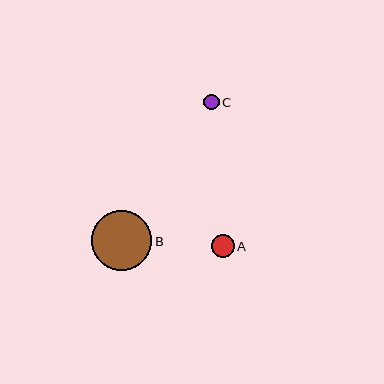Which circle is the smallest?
Circle C is the smallest with a size of approximately 16 pixels.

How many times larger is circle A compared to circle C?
Circle A is approximately 1.5 times the size of circle C.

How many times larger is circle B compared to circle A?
Circle B is approximately 2.6 times the size of circle A.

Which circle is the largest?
Circle B is the largest with a size of approximately 60 pixels.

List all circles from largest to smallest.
From largest to smallest: B, A, C.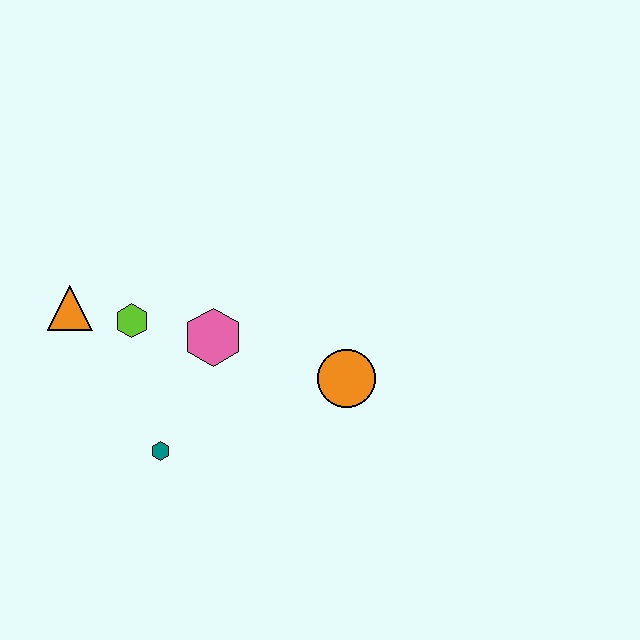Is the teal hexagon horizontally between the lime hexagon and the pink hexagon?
Yes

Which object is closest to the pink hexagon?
The lime hexagon is closest to the pink hexagon.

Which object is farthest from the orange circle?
The orange triangle is farthest from the orange circle.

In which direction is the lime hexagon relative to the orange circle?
The lime hexagon is to the left of the orange circle.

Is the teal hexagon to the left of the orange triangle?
No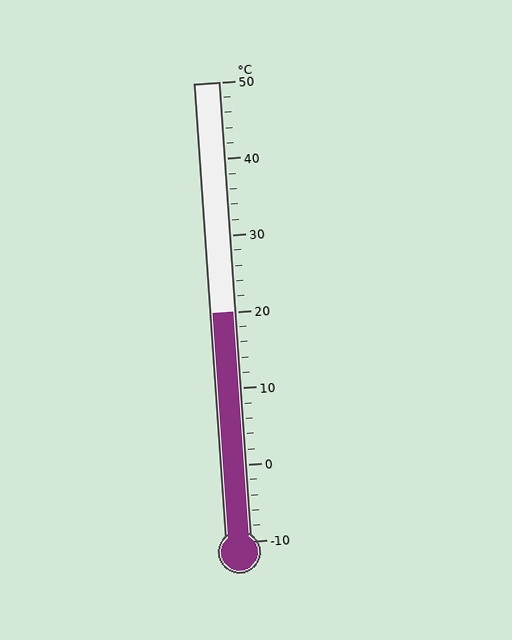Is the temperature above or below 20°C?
The temperature is at 20°C.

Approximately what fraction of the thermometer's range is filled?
The thermometer is filled to approximately 50% of its range.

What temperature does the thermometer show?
The thermometer shows approximately 20°C.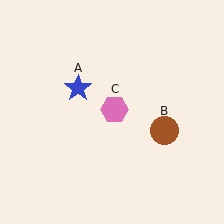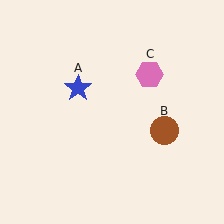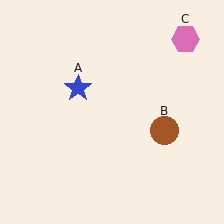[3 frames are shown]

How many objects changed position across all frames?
1 object changed position: pink hexagon (object C).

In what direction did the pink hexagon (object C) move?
The pink hexagon (object C) moved up and to the right.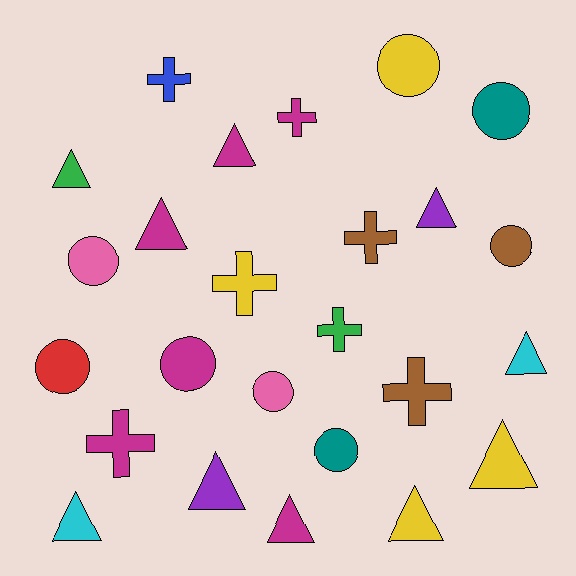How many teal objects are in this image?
There are 2 teal objects.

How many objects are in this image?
There are 25 objects.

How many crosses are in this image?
There are 7 crosses.